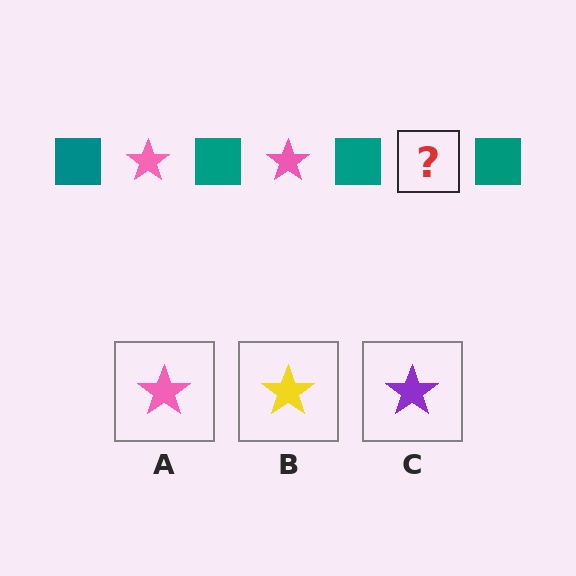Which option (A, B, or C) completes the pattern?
A.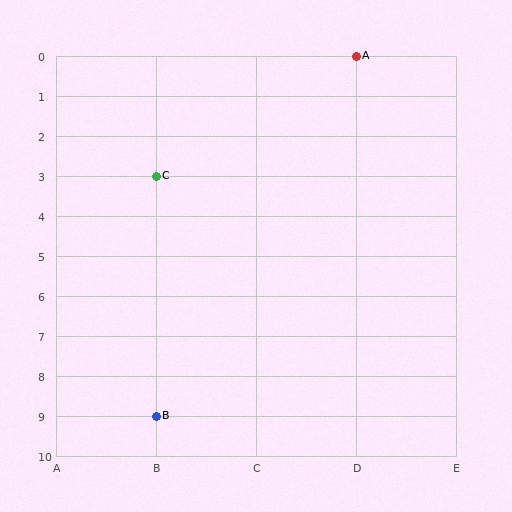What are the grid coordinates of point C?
Point C is at grid coordinates (B, 3).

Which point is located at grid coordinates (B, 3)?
Point C is at (B, 3).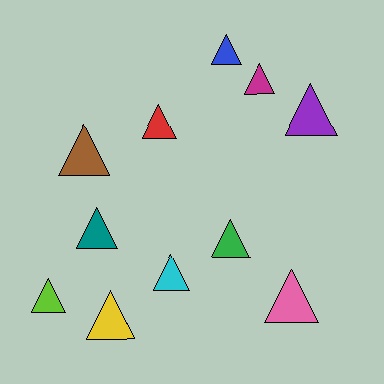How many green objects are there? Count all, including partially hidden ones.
There is 1 green object.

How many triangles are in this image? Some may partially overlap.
There are 11 triangles.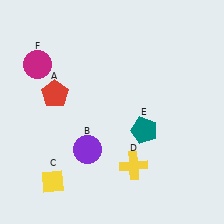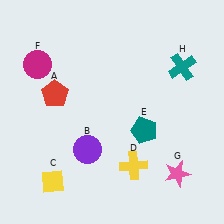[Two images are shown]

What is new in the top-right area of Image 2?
A teal cross (H) was added in the top-right area of Image 2.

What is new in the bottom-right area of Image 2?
A pink star (G) was added in the bottom-right area of Image 2.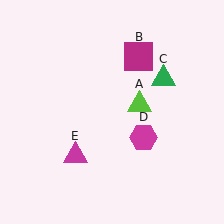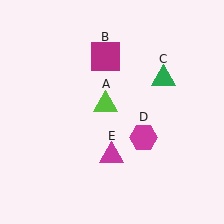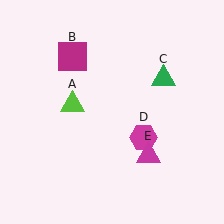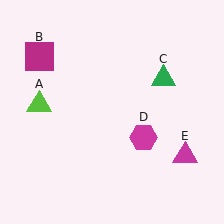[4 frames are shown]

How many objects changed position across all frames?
3 objects changed position: lime triangle (object A), magenta square (object B), magenta triangle (object E).